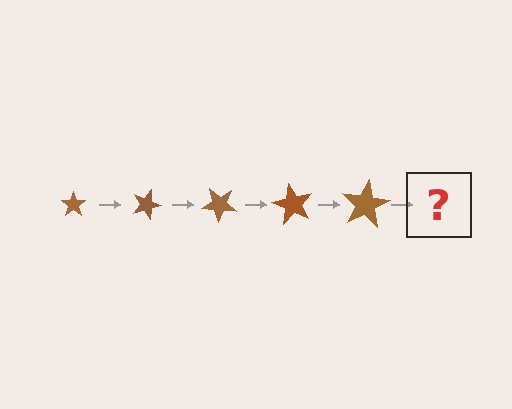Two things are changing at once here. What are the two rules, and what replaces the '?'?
The two rules are that the star grows larger each step and it rotates 20 degrees each step. The '?' should be a star, larger than the previous one and rotated 100 degrees from the start.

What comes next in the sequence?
The next element should be a star, larger than the previous one and rotated 100 degrees from the start.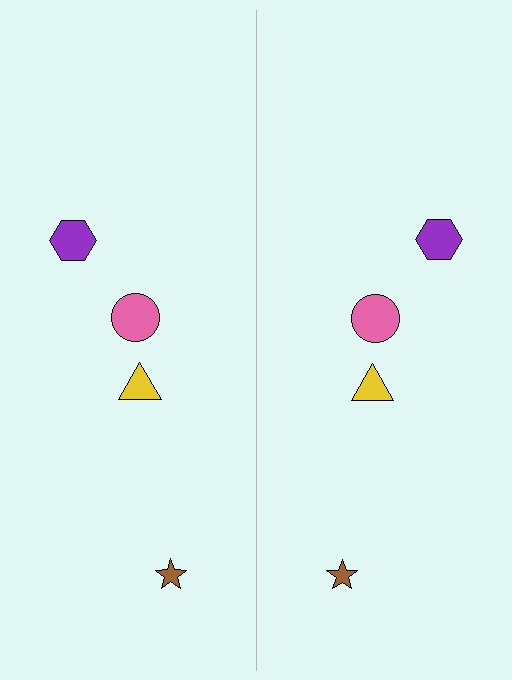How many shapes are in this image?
There are 8 shapes in this image.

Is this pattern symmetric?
Yes, this pattern has bilateral (reflection) symmetry.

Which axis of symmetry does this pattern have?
The pattern has a vertical axis of symmetry running through the center of the image.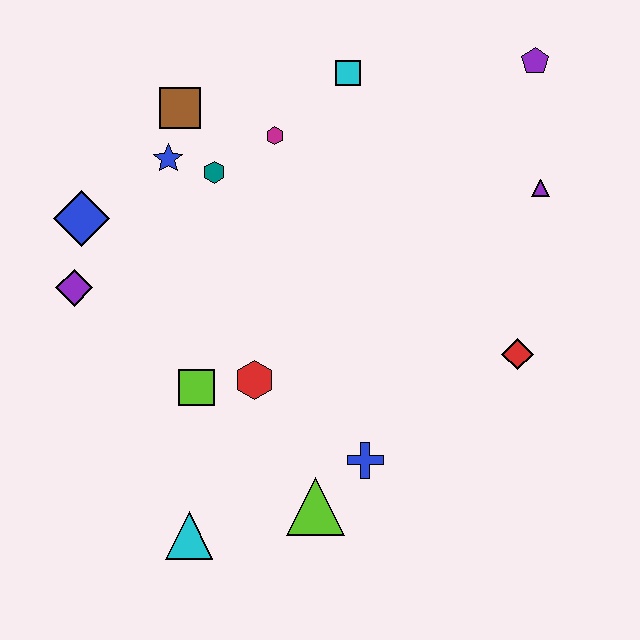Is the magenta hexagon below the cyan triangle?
No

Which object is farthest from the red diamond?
The blue diamond is farthest from the red diamond.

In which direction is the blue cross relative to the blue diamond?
The blue cross is to the right of the blue diamond.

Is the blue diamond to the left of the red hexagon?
Yes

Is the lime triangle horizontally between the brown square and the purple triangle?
Yes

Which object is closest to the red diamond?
The purple triangle is closest to the red diamond.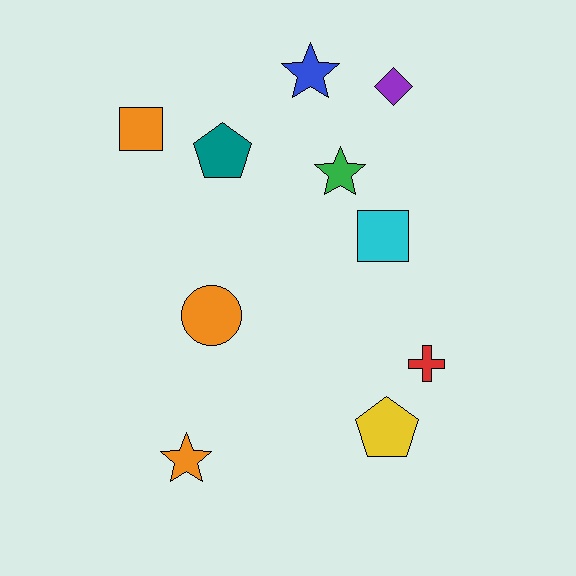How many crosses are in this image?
There is 1 cross.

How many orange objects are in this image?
There are 3 orange objects.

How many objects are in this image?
There are 10 objects.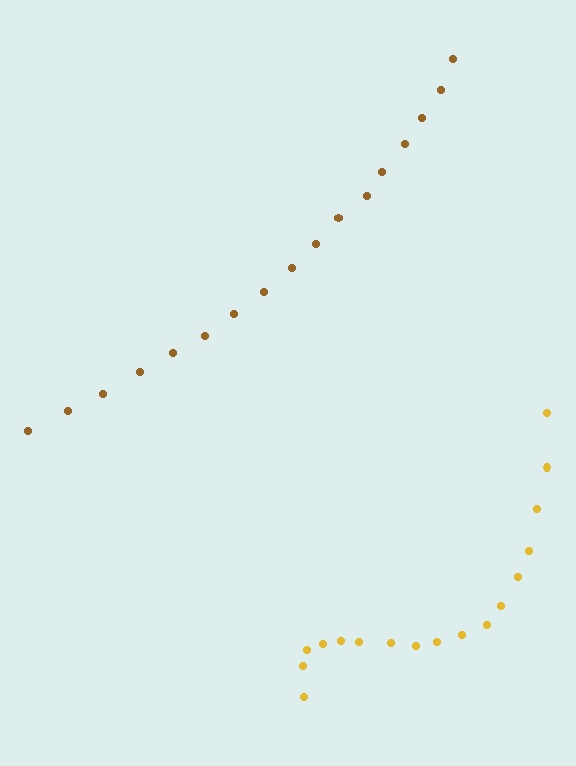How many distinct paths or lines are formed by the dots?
There are 2 distinct paths.